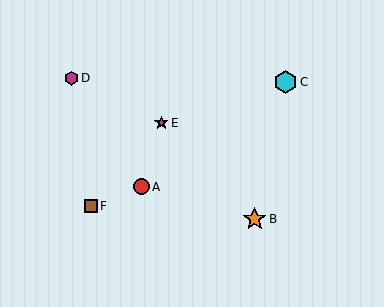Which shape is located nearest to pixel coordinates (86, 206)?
The brown square (labeled F) at (91, 206) is nearest to that location.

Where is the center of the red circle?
The center of the red circle is at (141, 187).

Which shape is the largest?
The orange star (labeled B) is the largest.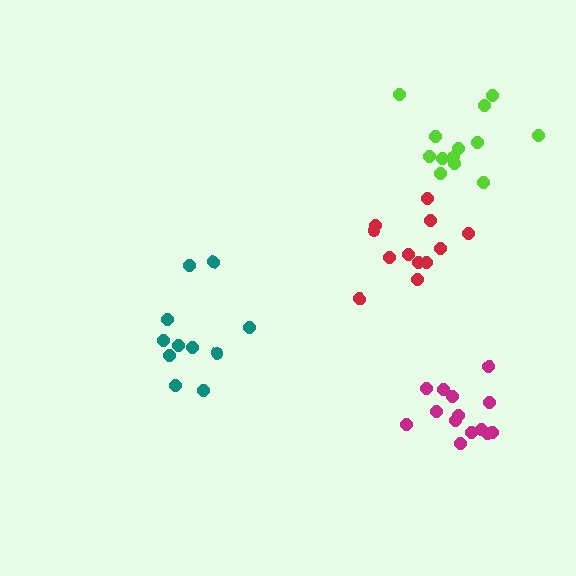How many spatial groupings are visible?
There are 4 spatial groupings.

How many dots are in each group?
Group 1: 12 dots, Group 2: 11 dots, Group 3: 13 dots, Group 4: 14 dots (50 total).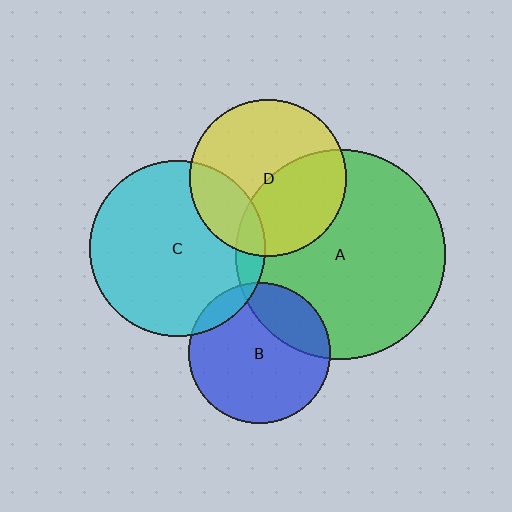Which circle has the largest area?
Circle A (green).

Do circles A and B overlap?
Yes.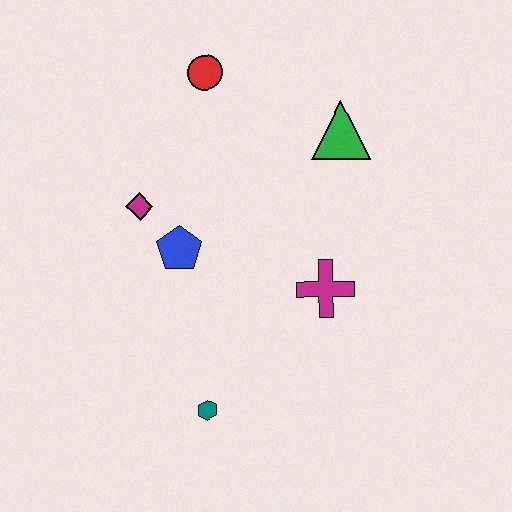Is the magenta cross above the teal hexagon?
Yes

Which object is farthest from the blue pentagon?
The green triangle is farthest from the blue pentagon.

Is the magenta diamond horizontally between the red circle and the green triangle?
No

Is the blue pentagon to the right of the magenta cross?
No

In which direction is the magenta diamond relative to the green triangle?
The magenta diamond is to the left of the green triangle.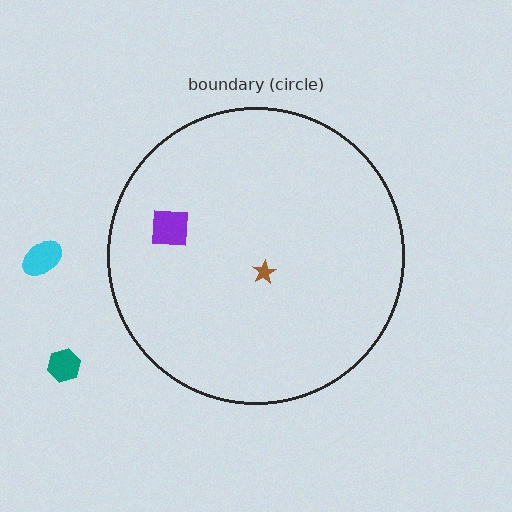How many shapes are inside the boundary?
2 inside, 2 outside.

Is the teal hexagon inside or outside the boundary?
Outside.